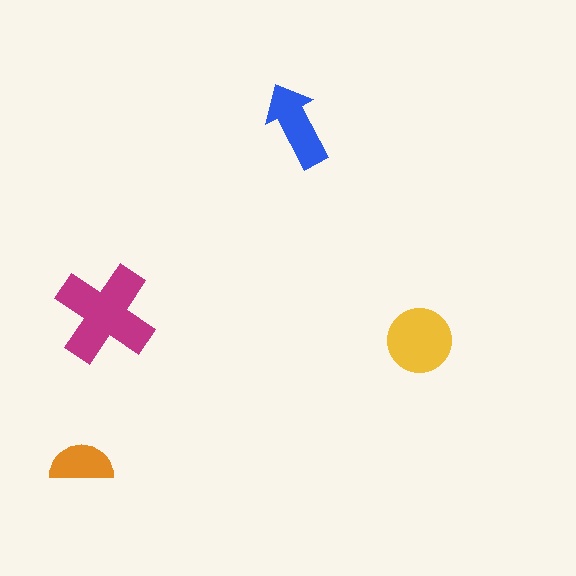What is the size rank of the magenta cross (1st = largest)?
1st.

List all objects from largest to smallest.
The magenta cross, the yellow circle, the blue arrow, the orange semicircle.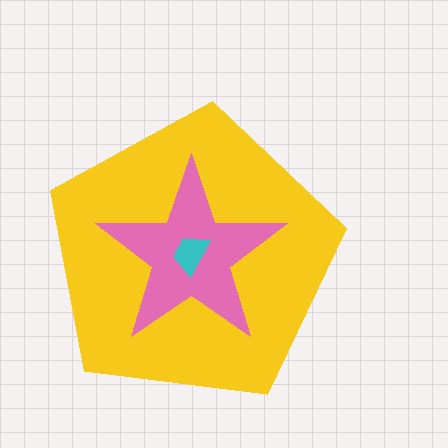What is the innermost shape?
The cyan trapezoid.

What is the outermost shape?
The yellow pentagon.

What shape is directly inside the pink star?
The cyan trapezoid.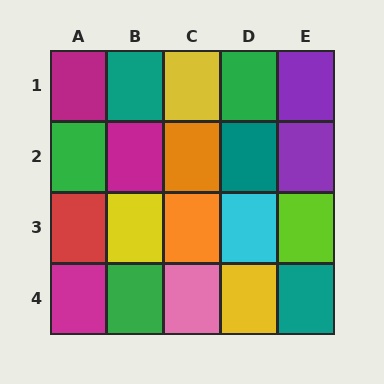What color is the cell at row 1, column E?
Purple.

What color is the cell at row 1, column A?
Magenta.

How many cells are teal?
3 cells are teal.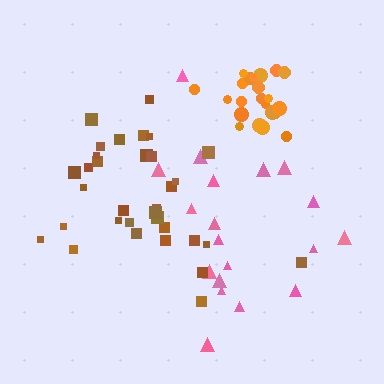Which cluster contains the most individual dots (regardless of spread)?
Brown (33).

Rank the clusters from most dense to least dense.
orange, brown, pink.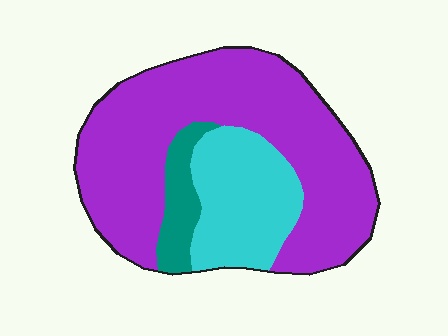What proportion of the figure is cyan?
Cyan takes up less than a quarter of the figure.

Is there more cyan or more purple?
Purple.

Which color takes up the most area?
Purple, at roughly 65%.